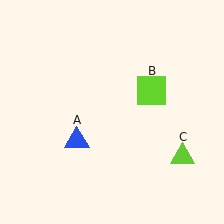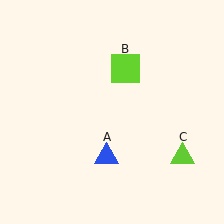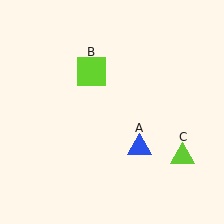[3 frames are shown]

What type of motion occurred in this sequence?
The blue triangle (object A), lime square (object B) rotated counterclockwise around the center of the scene.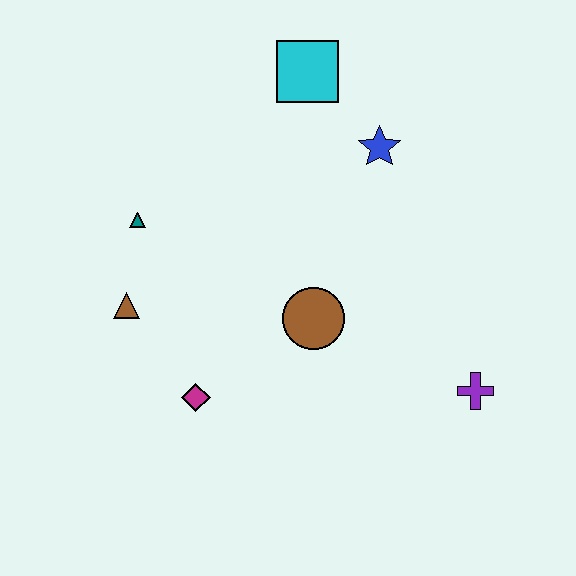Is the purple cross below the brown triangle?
Yes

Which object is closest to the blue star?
The cyan square is closest to the blue star.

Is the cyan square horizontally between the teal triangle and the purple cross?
Yes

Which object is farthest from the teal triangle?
The purple cross is farthest from the teal triangle.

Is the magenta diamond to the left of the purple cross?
Yes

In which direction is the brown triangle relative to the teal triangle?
The brown triangle is below the teal triangle.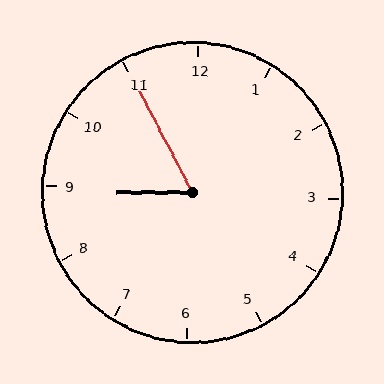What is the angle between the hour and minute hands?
Approximately 62 degrees.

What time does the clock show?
8:55.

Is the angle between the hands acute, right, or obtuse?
It is acute.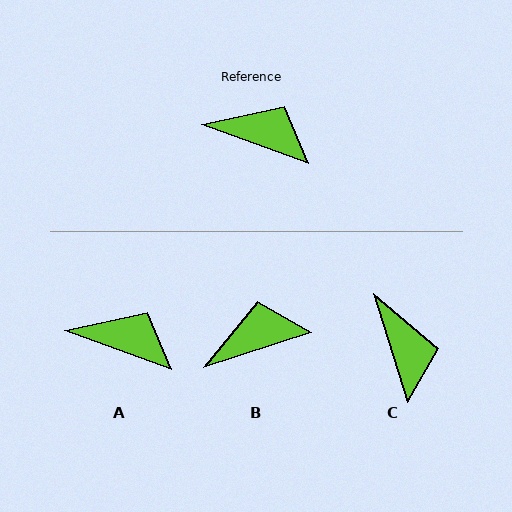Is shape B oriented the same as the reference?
No, it is off by about 37 degrees.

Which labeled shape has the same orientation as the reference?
A.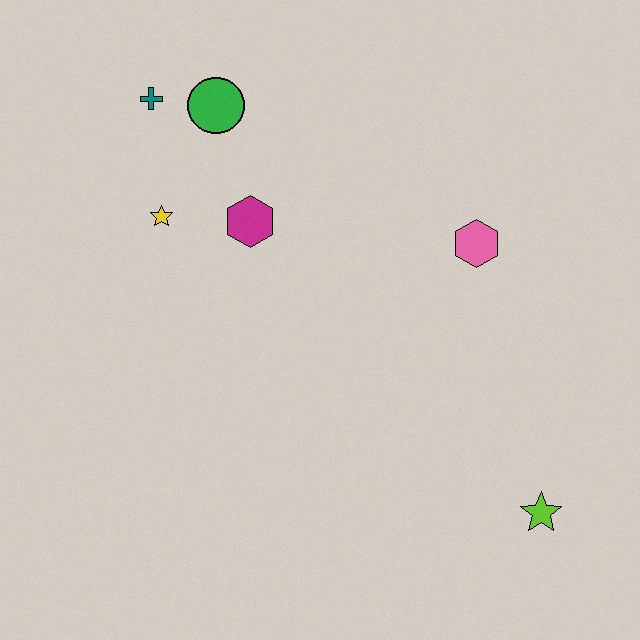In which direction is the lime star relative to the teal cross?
The lime star is below the teal cross.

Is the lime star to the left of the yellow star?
No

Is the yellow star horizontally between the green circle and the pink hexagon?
No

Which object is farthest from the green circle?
The lime star is farthest from the green circle.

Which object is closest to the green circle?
The teal cross is closest to the green circle.